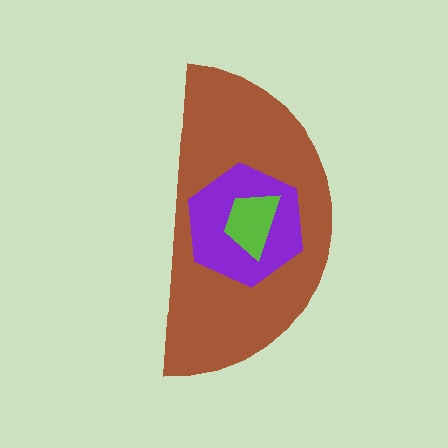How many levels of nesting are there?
3.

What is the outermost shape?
The brown semicircle.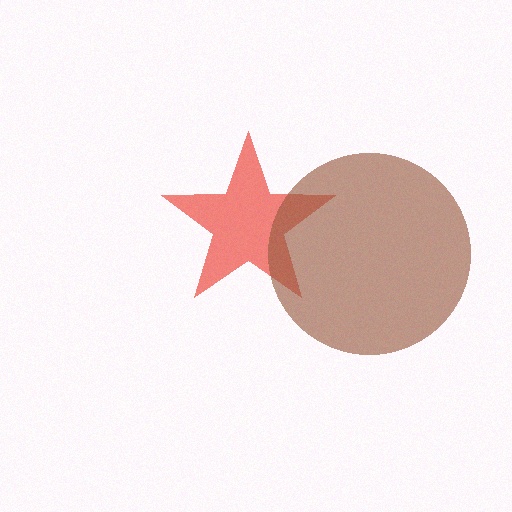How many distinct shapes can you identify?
There are 2 distinct shapes: a red star, a brown circle.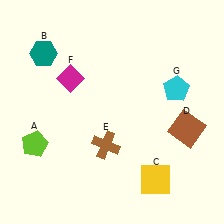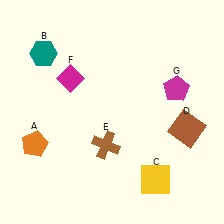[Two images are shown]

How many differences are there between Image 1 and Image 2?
There are 2 differences between the two images.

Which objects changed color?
A changed from lime to orange. G changed from cyan to magenta.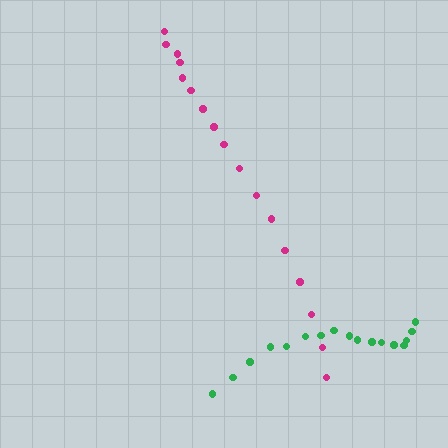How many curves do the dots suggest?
There are 2 distinct paths.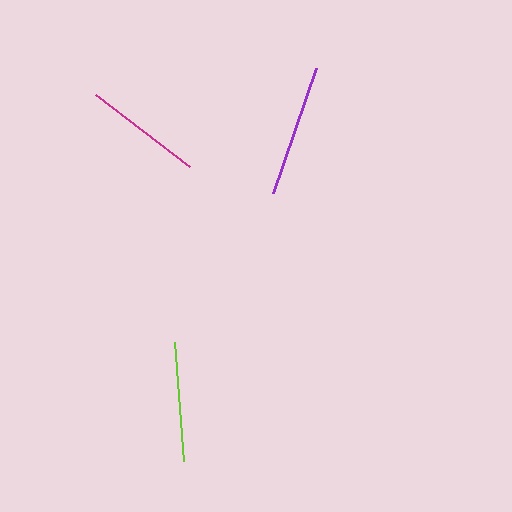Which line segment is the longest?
The purple line is the longest at approximately 131 pixels.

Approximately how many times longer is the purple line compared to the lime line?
The purple line is approximately 1.1 times the length of the lime line.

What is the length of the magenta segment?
The magenta segment is approximately 119 pixels long.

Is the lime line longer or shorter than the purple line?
The purple line is longer than the lime line.